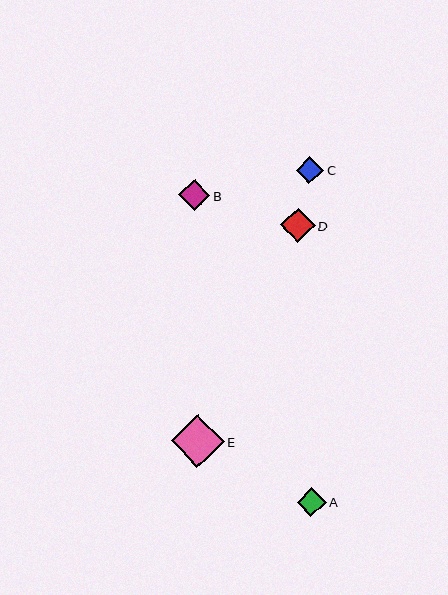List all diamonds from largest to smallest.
From largest to smallest: E, D, B, A, C.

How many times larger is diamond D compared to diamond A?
Diamond D is approximately 1.2 times the size of diamond A.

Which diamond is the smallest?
Diamond C is the smallest with a size of approximately 27 pixels.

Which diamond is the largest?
Diamond E is the largest with a size of approximately 53 pixels.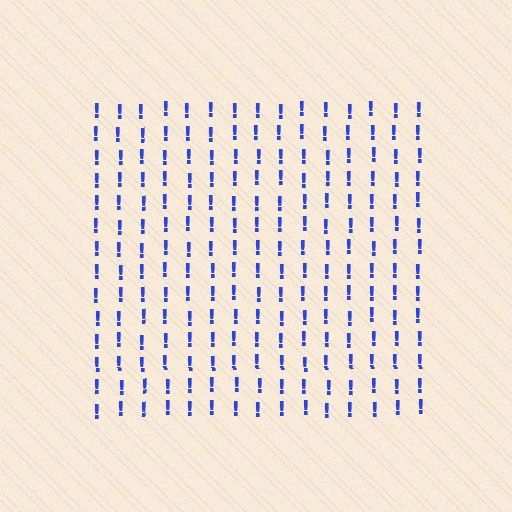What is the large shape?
The large shape is a square.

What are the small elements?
The small elements are exclamation marks.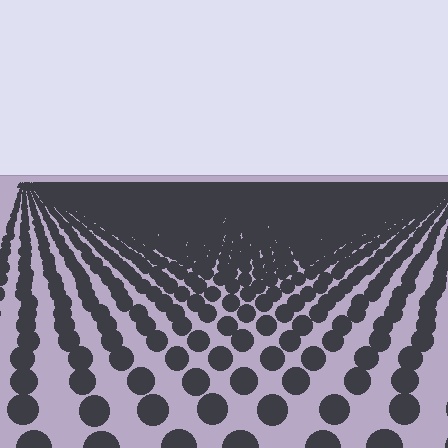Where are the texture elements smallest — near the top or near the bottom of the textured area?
Near the top.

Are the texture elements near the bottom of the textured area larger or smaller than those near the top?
Larger. Near the bottom, elements are closer to the viewer and appear at a bigger on-screen size.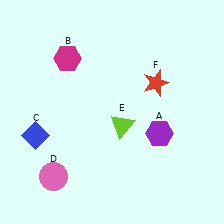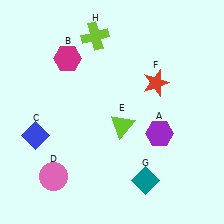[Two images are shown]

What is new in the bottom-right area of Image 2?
A teal diamond (G) was added in the bottom-right area of Image 2.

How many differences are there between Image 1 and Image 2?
There are 2 differences between the two images.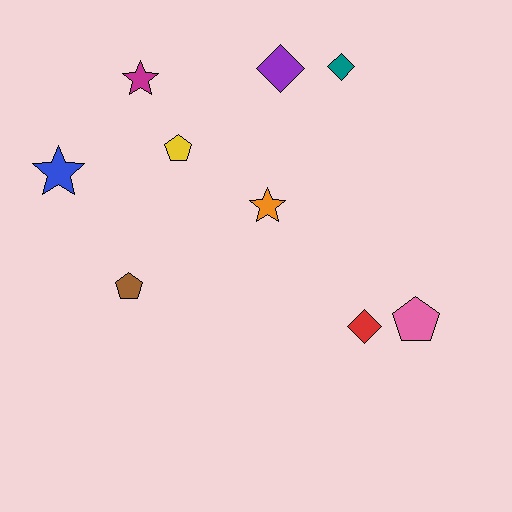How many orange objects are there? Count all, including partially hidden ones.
There is 1 orange object.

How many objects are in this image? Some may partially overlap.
There are 9 objects.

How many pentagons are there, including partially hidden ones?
There are 3 pentagons.